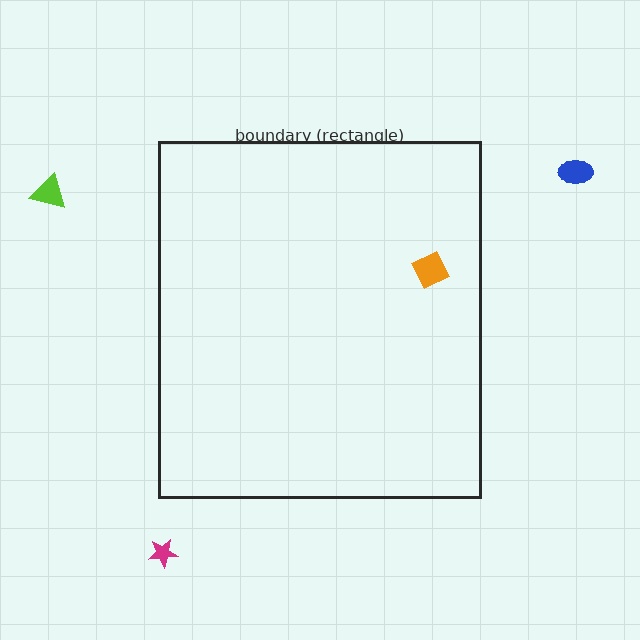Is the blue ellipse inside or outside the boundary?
Outside.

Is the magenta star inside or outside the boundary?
Outside.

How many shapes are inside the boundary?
1 inside, 3 outside.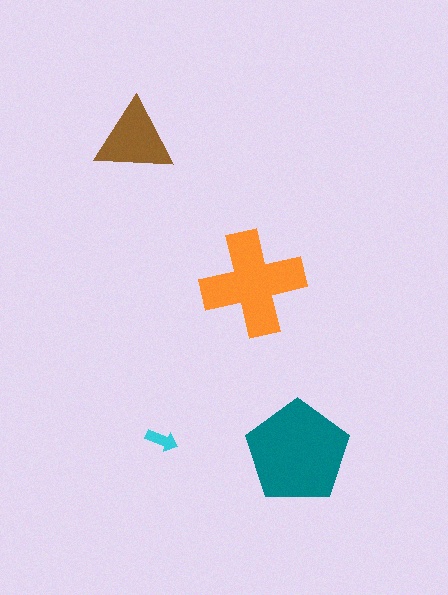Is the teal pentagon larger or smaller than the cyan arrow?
Larger.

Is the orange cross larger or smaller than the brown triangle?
Larger.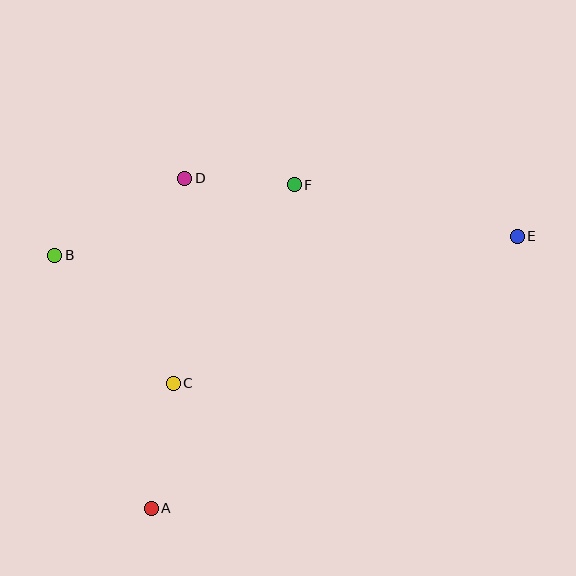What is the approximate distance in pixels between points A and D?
The distance between A and D is approximately 332 pixels.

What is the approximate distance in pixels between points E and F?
The distance between E and F is approximately 229 pixels.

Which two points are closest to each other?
Points D and F are closest to each other.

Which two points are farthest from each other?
Points B and E are farthest from each other.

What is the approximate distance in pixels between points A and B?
The distance between A and B is approximately 271 pixels.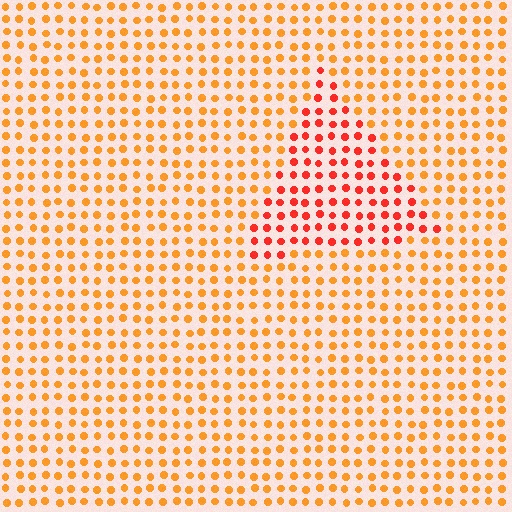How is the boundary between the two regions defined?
The boundary is defined purely by a slight shift in hue (about 31 degrees). Spacing, size, and orientation are identical on both sides.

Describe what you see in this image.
The image is filled with small orange elements in a uniform arrangement. A triangle-shaped region is visible where the elements are tinted to a slightly different hue, forming a subtle color boundary.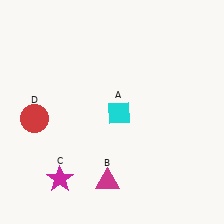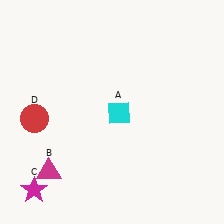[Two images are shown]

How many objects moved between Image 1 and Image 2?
2 objects moved between the two images.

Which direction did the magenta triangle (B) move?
The magenta triangle (B) moved left.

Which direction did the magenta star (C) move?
The magenta star (C) moved left.